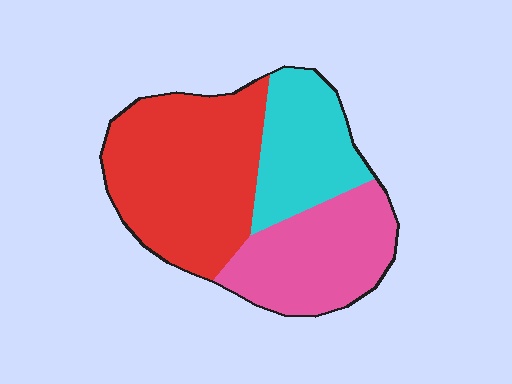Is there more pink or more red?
Red.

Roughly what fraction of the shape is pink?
Pink covers roughly 30% of the shape.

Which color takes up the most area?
Red, at roughly 45%.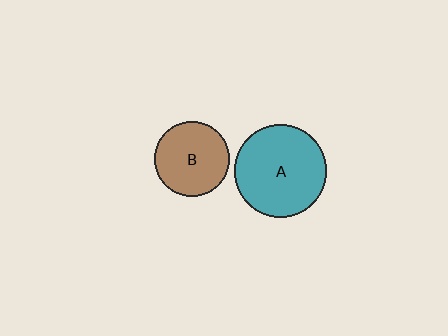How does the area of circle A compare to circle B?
Approximately 1.5 times.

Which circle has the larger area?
Circle A (teal).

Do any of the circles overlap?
No, none of the circles overlap.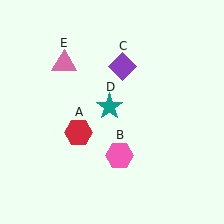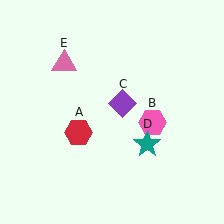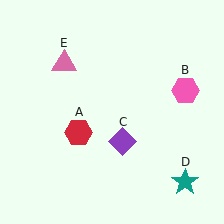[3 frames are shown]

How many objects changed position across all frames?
3 objects changed position: pink hexagon (object B), purple diamond (object C), teal star (object D).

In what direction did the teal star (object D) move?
The teal star (object D) moved down and to the right.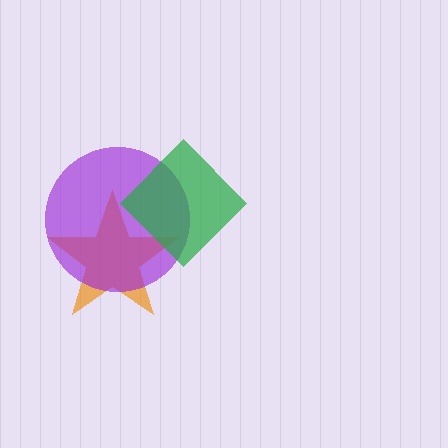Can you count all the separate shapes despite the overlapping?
Yes, there are 3 separate shapes.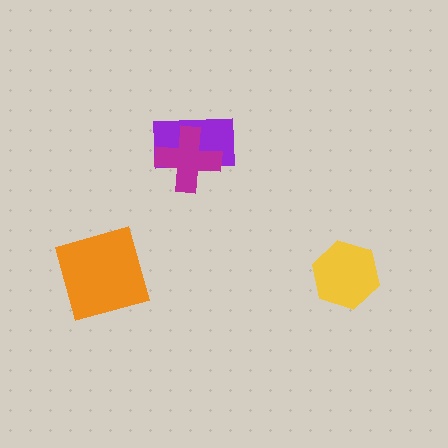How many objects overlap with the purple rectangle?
1 object overlaps with the purple rectangle.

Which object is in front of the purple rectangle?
The magenta cross is in front of the purple rectangle.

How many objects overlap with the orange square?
0 objects overlap with the orange square.